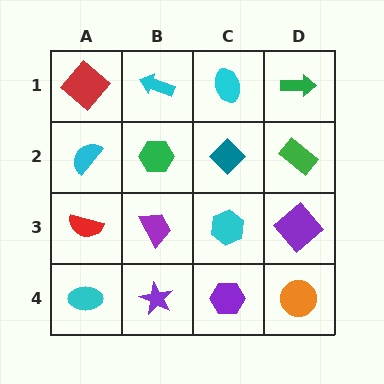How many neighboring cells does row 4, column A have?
2.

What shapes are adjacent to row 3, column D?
A green rectangle (row 2, column D), an orange circle (row 4, column D), a cyan hexagon (row 3, column C).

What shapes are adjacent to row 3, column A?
A cyan semicircle (row 2, column A), a cyan ellipse (row 4, column A), a purple trapezoid (row 3, column B).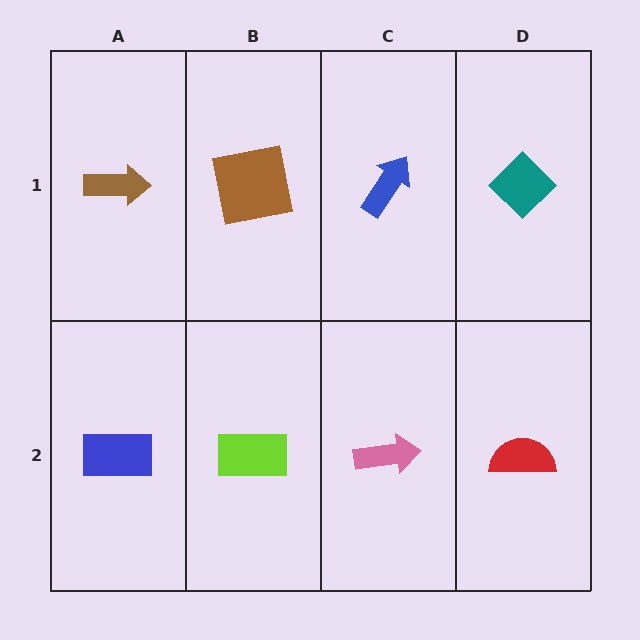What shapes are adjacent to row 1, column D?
A red semicircle (row 2, column D), a blue arrow (row 1, column C).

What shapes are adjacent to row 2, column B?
A brown square (row 1, column B), a blue rectangle (row 2, column A), a pink arrow (row 2, column C).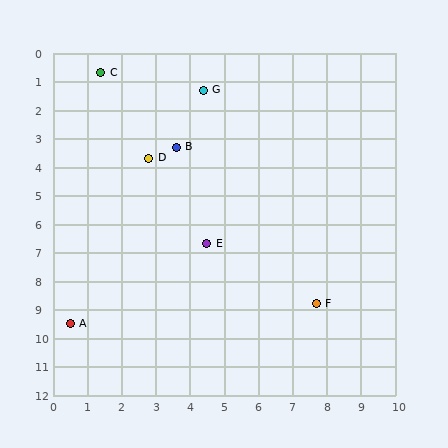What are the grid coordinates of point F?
Point F is at approximately (7.7, 8.8).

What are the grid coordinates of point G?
Point G is at approximately (4.4, 1.3).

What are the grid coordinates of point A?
Point A is at approximately (0.5, 9.5).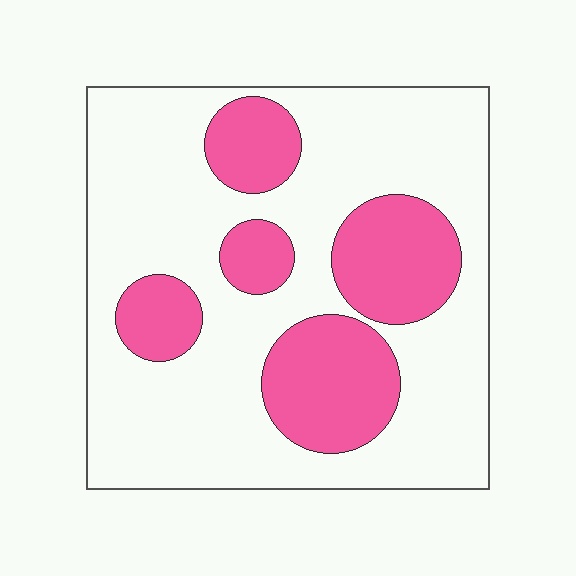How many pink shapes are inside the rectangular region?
5.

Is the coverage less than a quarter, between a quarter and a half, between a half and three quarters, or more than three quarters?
Between a quarter and a half.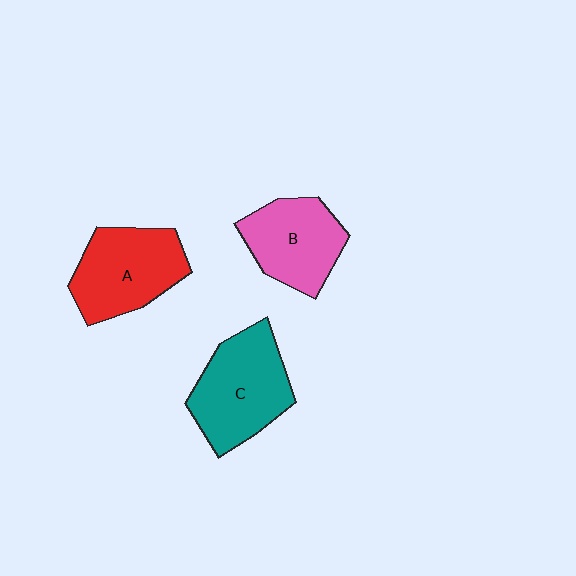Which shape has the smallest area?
Shape B (pink).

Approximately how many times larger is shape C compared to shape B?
Approximately 1.2 times.